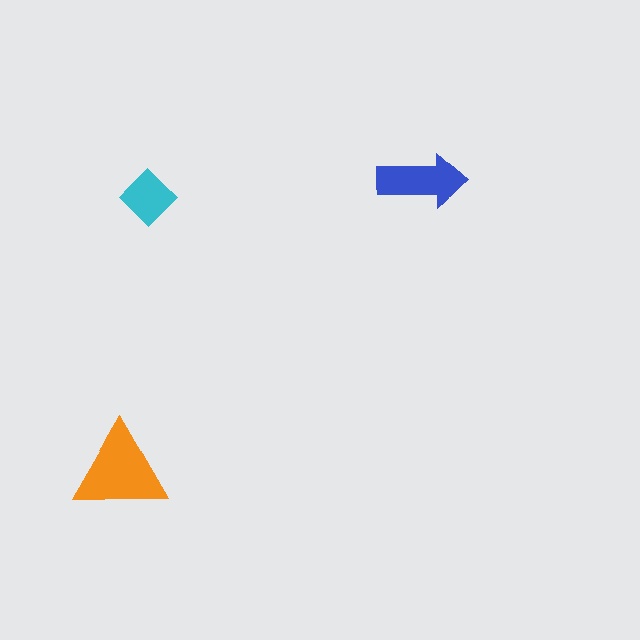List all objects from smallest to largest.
The cyan diamond, the blue arrow, the orange triangle.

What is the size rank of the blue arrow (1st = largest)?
2nd.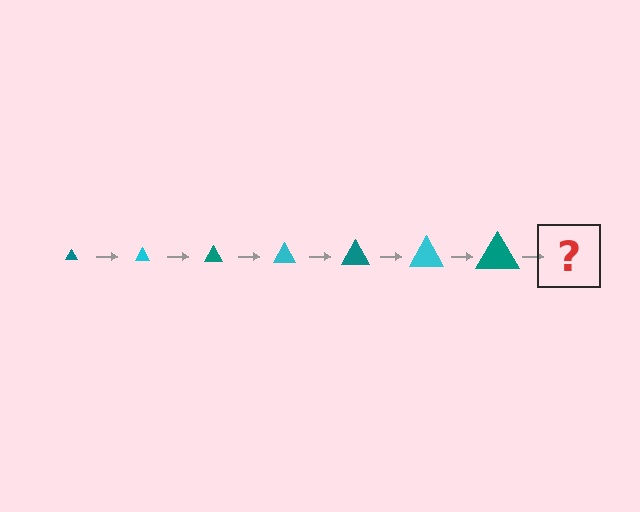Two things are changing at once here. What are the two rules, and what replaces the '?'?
The two rules are that the triangle grows larger each step and the color cycles through teal and cyan. The '?' should be a cyan triangle, larger than the previous one.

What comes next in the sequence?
The next element should be a cyan triangle, larger than the previous one.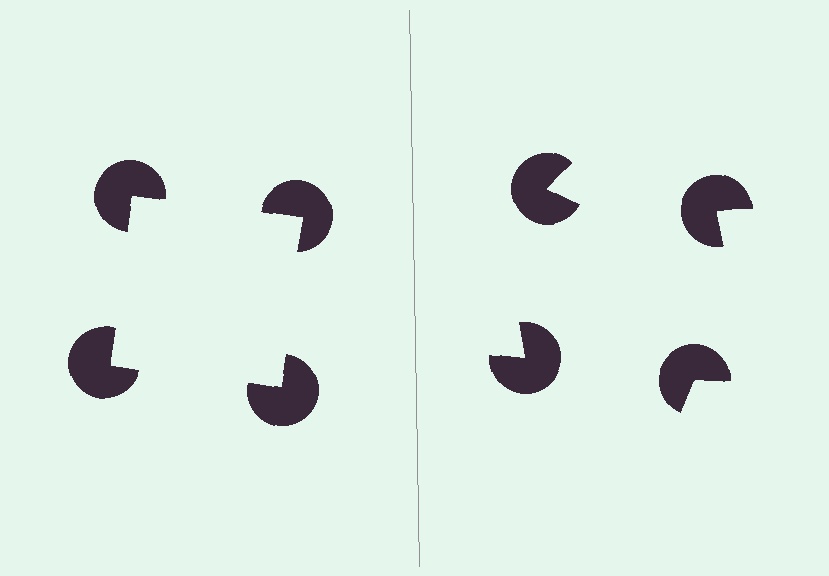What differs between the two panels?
The pac-man discs are positioned identically on both sides; only the wedge orientations differ. On the left they align to a square; on the right they are misaligned.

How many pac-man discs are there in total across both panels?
8 — 4 on each side.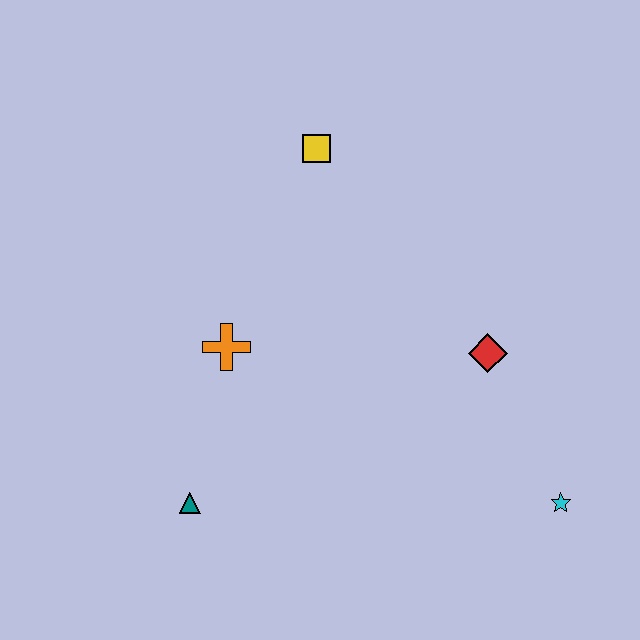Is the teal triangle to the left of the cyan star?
Yes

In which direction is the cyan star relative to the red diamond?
The cyan star is below the red diamond.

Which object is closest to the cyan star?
The red diamond is closest to the cyan star.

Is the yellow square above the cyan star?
Yes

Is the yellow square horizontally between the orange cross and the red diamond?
Yes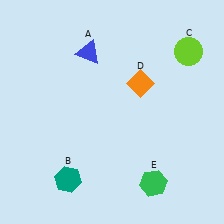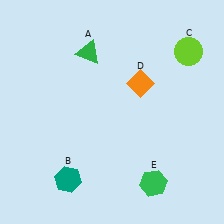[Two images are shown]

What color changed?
The triangle (A) changed from blue in Image 1 to green in Image 2.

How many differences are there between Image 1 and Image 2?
There is 1 difference between the two images.